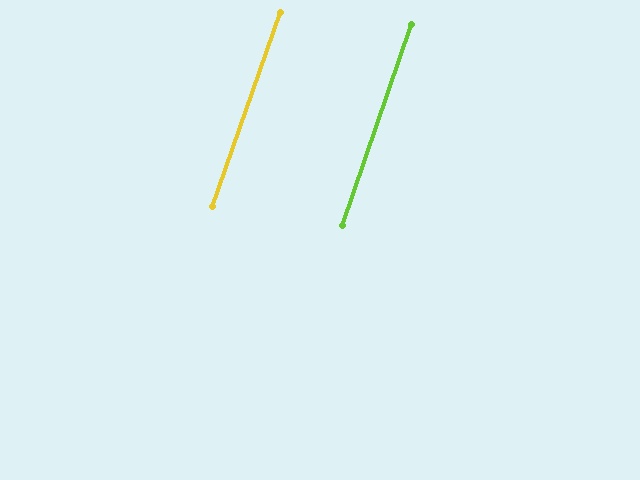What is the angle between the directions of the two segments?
Approximately 0 degrees.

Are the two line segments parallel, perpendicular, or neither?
Parallel — their directions differ by only 0.4°.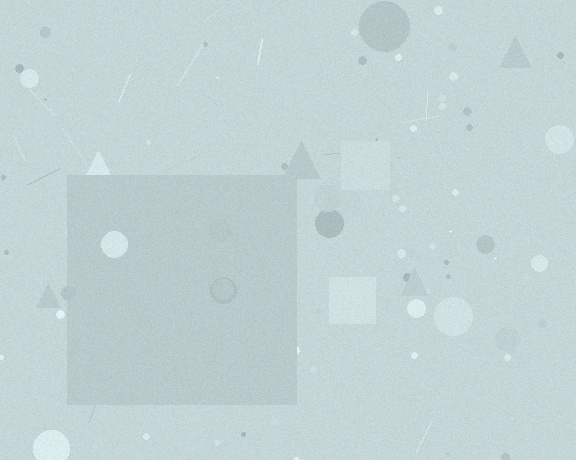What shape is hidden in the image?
A square is hidden in the image.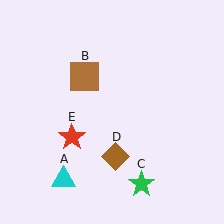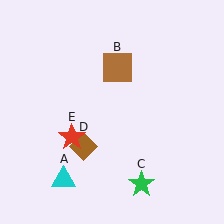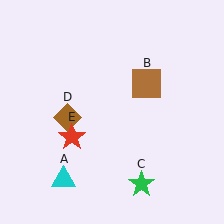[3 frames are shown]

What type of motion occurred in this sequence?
The brown square (object B), brown diamond (object D) rotated clockwise around the center of the scene.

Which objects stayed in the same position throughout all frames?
Cyan triangle (object A) and green star (object C) and red star (object E) remained stationary.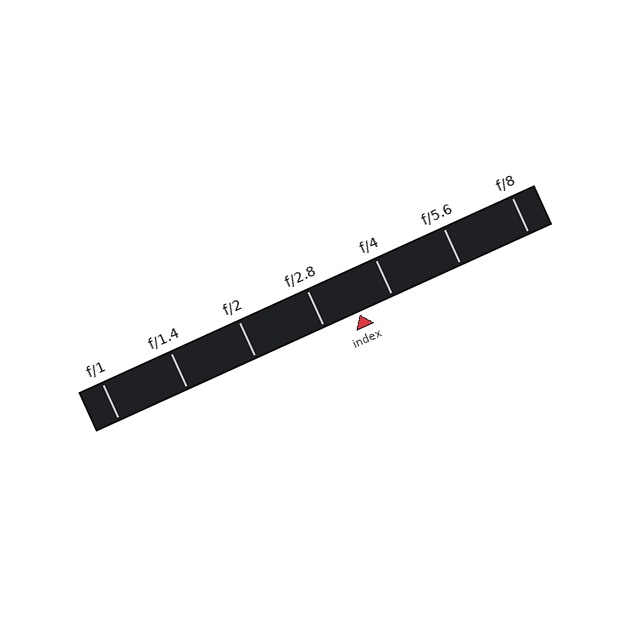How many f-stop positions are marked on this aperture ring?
There are 7 f-stop positions marked.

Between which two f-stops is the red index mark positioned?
The index mark is between f/2.8 and f/4.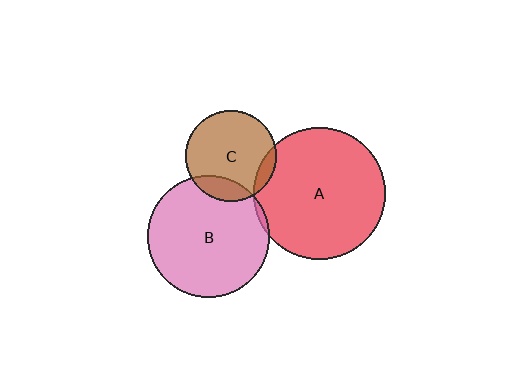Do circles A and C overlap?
Yes.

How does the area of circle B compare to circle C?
Approximately 1.8 times.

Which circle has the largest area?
Circle A (red).